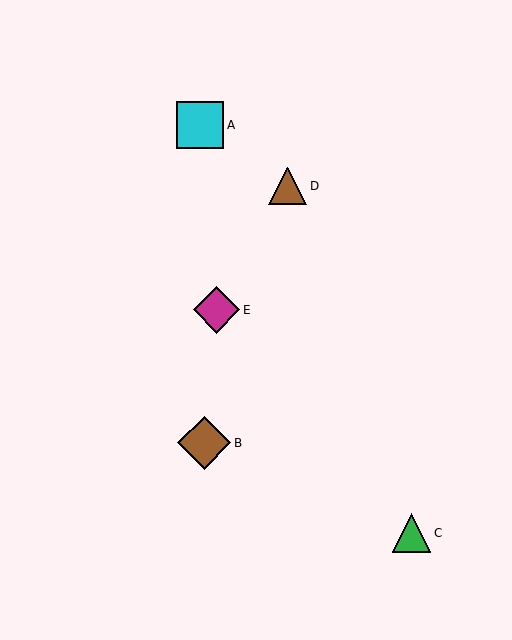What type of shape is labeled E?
Shape E is a magenta diamond.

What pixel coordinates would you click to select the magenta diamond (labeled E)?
Click at (216, 310) to select the magenta diamond E.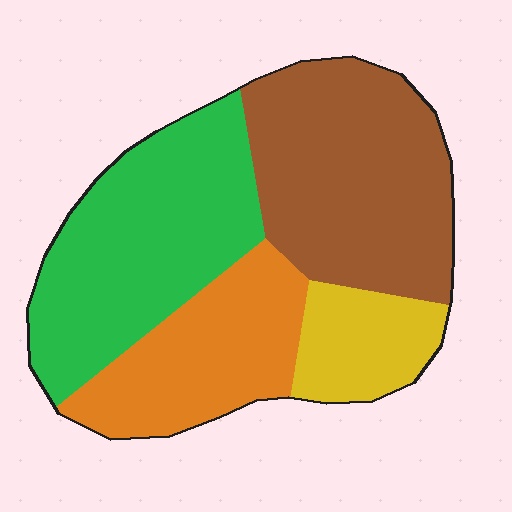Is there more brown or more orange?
Brown.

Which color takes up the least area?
Yellow, at roughly 10%.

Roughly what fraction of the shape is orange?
Orange covers around 20% of the shape.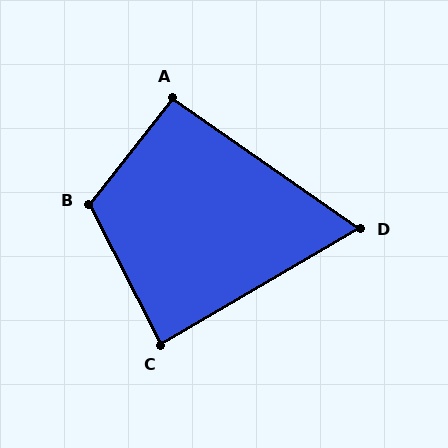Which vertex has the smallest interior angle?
D, at approximately 65 degrees.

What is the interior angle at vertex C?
Approximately 87 degrees (approximately right).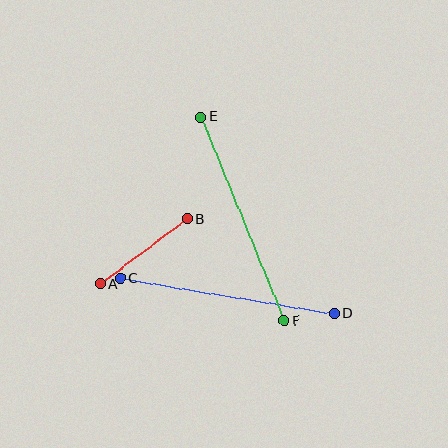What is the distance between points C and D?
The distance is approximately 217 pixels.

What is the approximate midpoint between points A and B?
The midpoint is at approximately (144, 252) pixels.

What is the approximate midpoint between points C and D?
The midpoint is at approximately (227, 296) pixels.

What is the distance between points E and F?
The distance is approximately 220 pixels.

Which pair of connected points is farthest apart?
Points E and F are farthest apart.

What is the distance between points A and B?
The distance is approximately 109 pixels.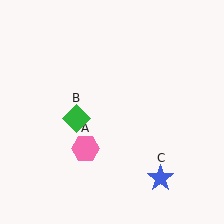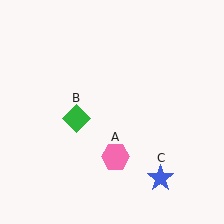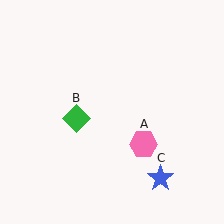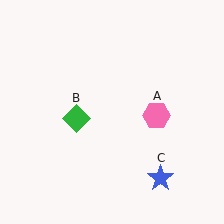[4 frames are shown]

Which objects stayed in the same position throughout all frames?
Green diamond (object B) and blue star (object C) remained stationary.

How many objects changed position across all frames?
1 object changed position: pink hexagon (object A).